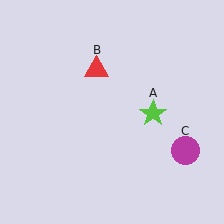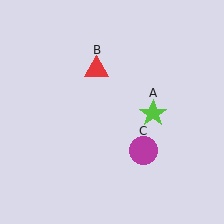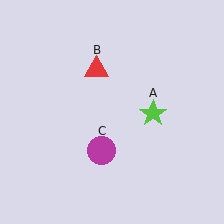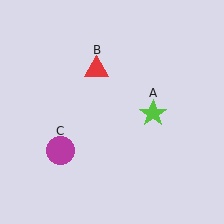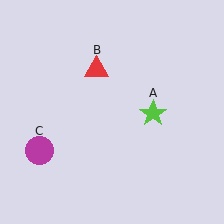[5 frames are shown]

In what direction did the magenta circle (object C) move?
The magenta circle (object C) moved left.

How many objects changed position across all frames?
1 object changed position: magenta circle (object C).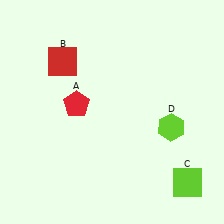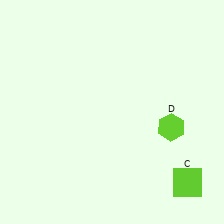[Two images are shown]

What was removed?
The red square (B), the red pentagon (A) were removed in Image 2.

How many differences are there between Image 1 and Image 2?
There are 2 differences between the two images.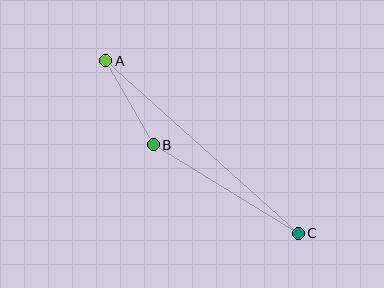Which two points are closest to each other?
Points A and B are closest to each other.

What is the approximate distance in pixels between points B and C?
The distance between B and C is approximately 170 pixels.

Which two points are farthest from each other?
Points A and C are farthest from each other.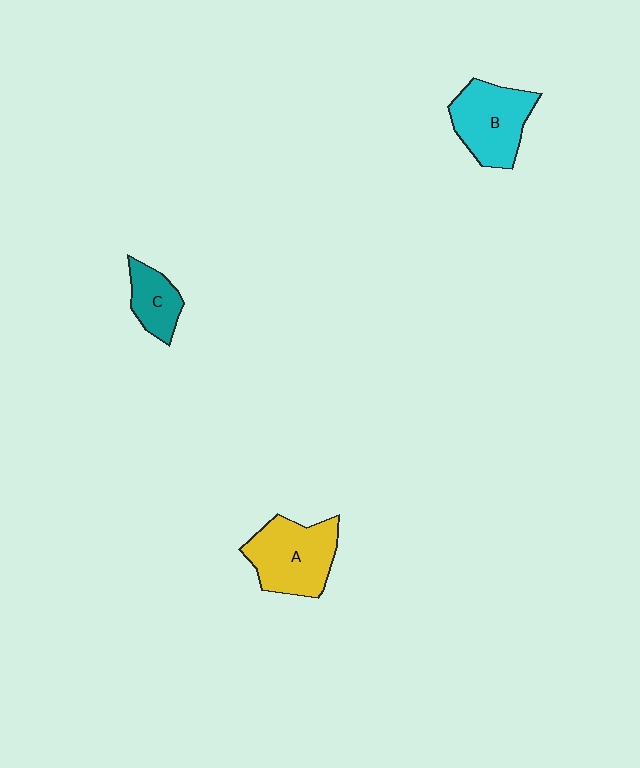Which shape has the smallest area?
Shape C (teal).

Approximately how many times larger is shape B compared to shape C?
Approximately 1.8 times.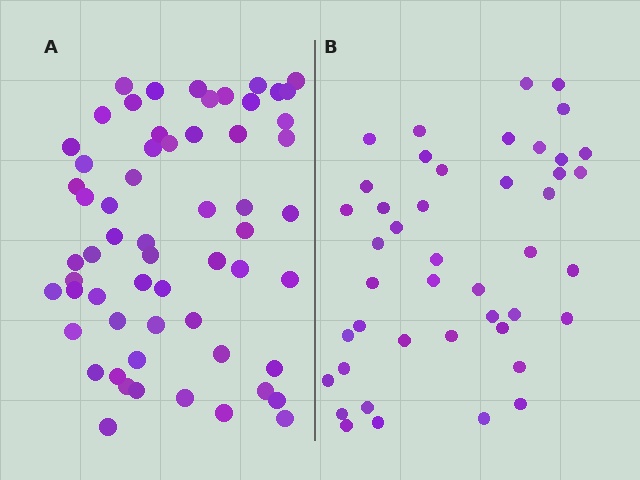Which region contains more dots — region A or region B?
Region A (the left region) has more dots.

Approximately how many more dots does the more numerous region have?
Region A has approximately 15 more dots than region B.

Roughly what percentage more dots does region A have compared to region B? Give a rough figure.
About 35% more.